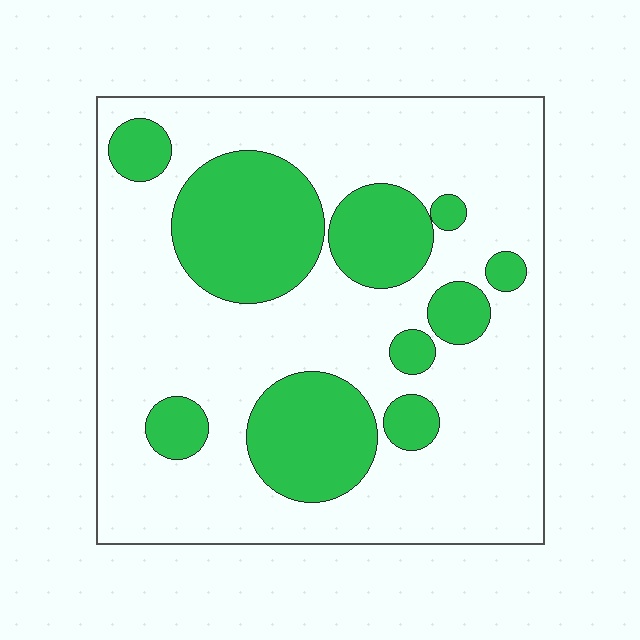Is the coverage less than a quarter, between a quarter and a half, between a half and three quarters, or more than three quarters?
Between a quarter and a half.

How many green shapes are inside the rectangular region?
10.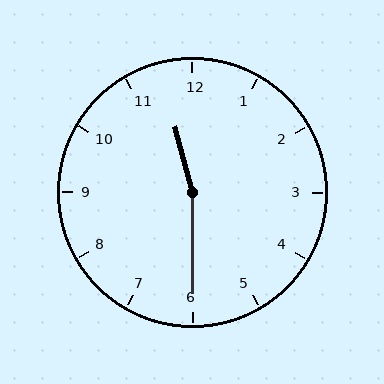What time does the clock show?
11:30.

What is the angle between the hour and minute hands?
Approximately 165 degrees.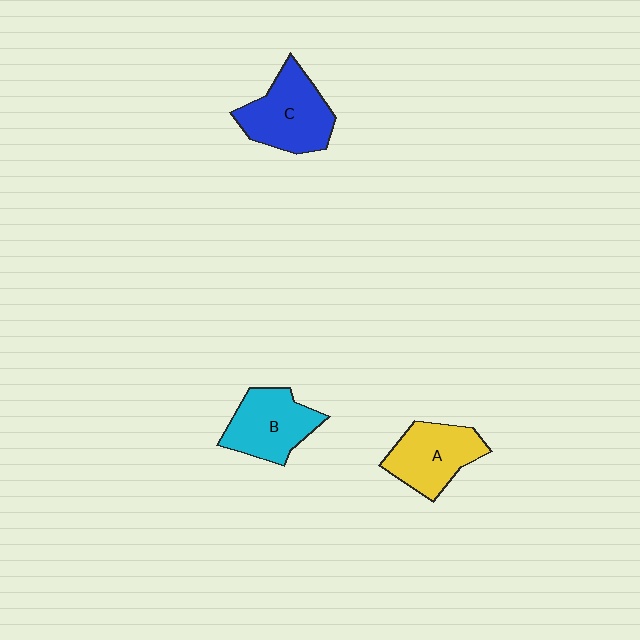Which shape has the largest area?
Shape C (blue).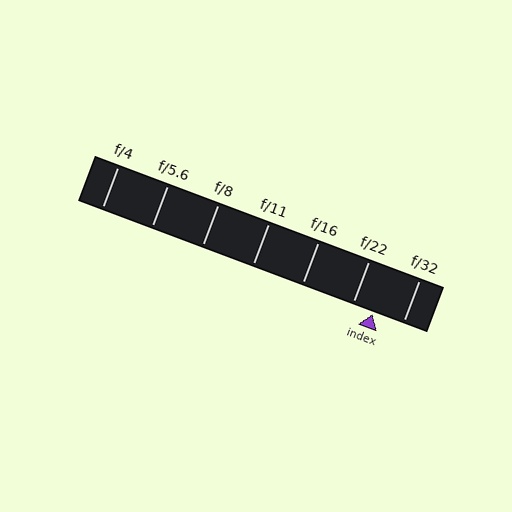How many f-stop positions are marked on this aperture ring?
There are 7 f-stop positions marked.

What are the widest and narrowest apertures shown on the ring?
The widest aperture shown is f/4 and the narrowest is f/32.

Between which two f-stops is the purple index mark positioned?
The index mark is between f/22 and f/32.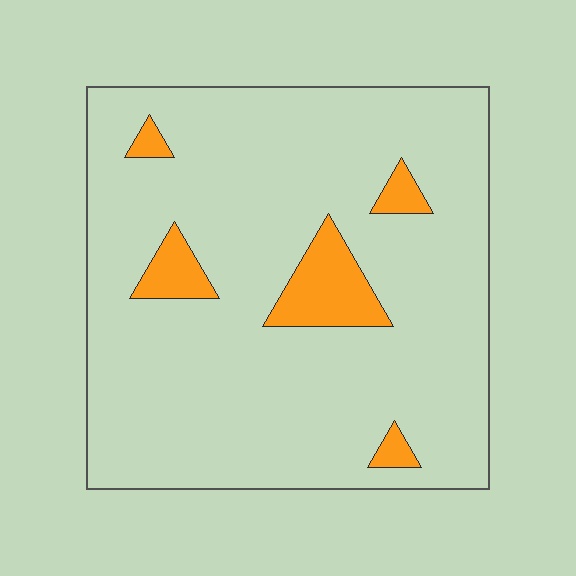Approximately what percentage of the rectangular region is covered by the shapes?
Approximately 10%.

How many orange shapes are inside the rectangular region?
5.